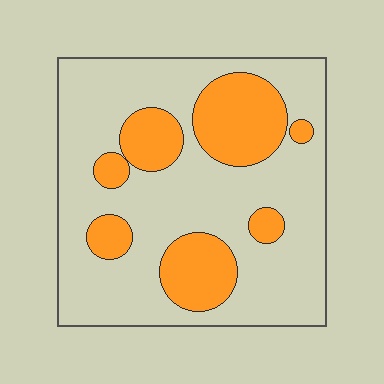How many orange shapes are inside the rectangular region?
7.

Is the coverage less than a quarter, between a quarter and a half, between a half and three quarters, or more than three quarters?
Between a quarter and a half.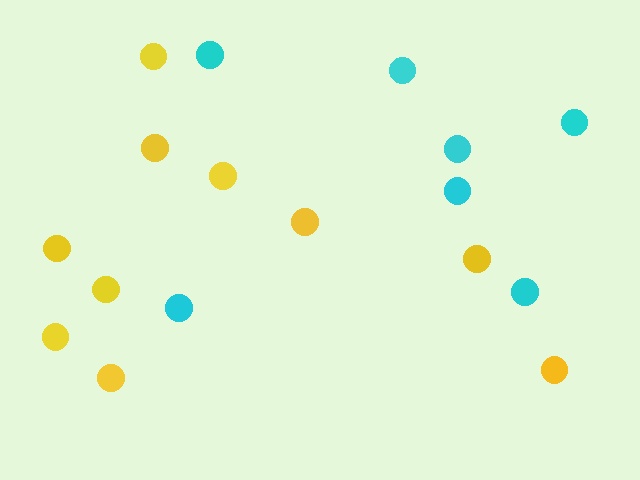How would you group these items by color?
There are 2 groups: one group of yellow circles (10) and one group of cyan circles (7).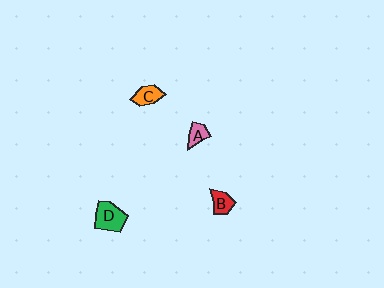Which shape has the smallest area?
Shape A (pink).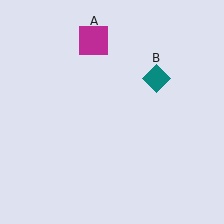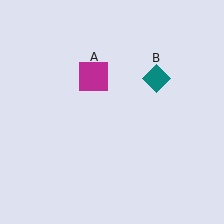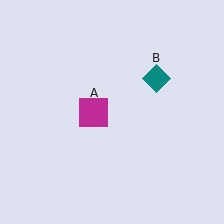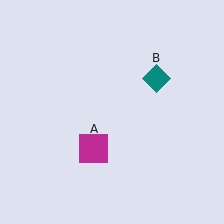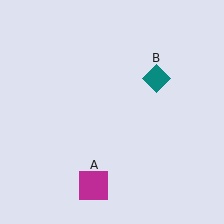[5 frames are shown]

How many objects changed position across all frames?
1 object changed position: magenta square (object A).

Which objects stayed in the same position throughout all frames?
Teal diamond (object B) remained stationary.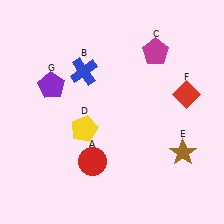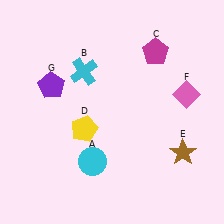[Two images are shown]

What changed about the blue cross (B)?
In Image 1, B is blue. In Image 2, it changed to cyan.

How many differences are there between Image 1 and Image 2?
There are 3 differences between the two images.